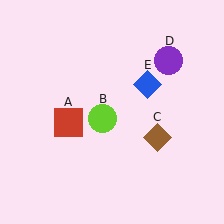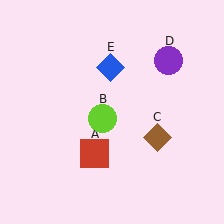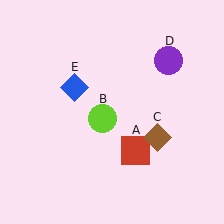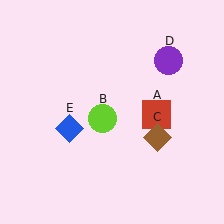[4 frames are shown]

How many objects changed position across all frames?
2 objects changed position: red square (object A), blue diamond (object E).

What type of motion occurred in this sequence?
The red square (object A), blue diamond (object E) rotated counterclockwise around the center of the scene.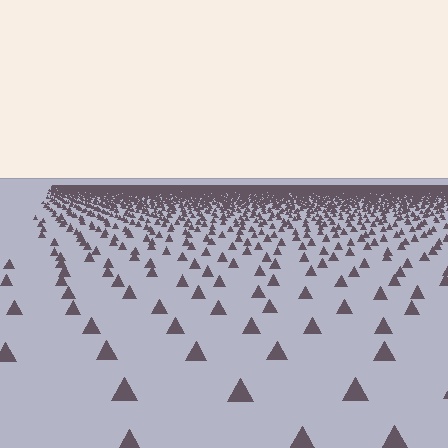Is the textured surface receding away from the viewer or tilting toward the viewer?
The surface is receding away from the viewer. Texture elements get smaller and denser toward the top.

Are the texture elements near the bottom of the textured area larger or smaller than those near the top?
Larger. Near the bottom, elements are closer to the viewer and appear at a bigger on-screen size.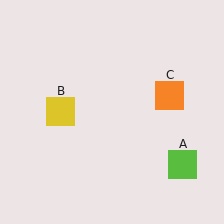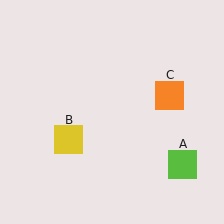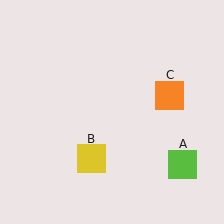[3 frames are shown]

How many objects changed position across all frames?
1 object changed position: yellow square (object B).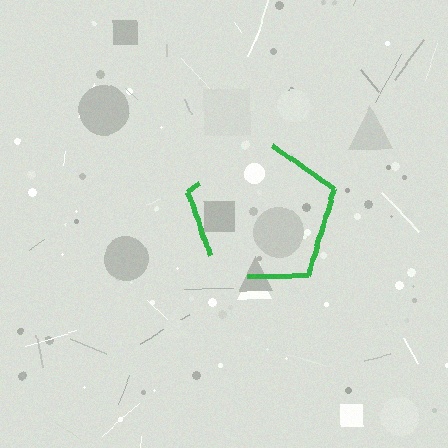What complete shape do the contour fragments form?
The contour fragments form a pentagon.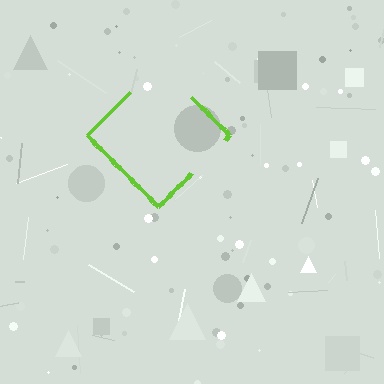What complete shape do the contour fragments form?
The contour fragments form a diamond.